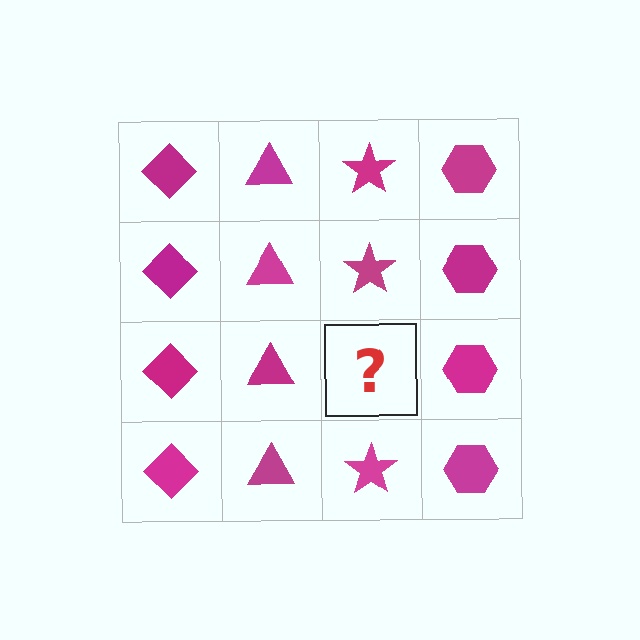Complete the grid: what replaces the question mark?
The question mark should be replaced with a magenta star.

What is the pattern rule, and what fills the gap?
The rule is that each column has a consistent shape. The gap should be filled with a magenta star.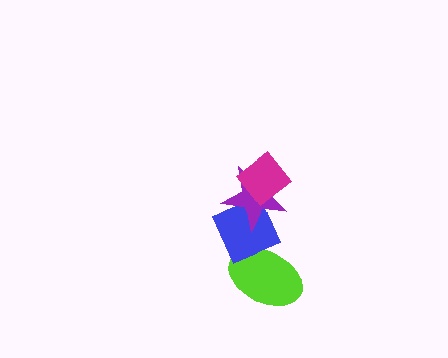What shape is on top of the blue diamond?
The purple star is on top of the blue diamond.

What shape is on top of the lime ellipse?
The blue diamond is on top of the lime ellipse.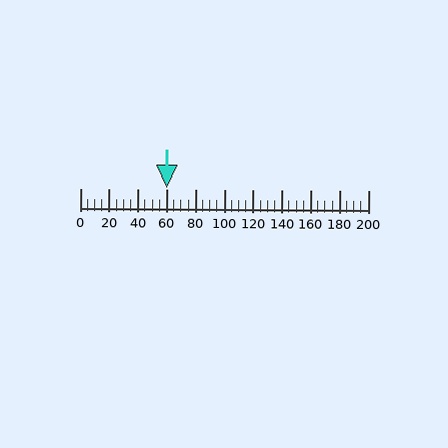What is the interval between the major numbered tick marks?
The major tick marks are spaced 20 units apart.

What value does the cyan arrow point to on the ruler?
The cyan arrow points to approximately 60.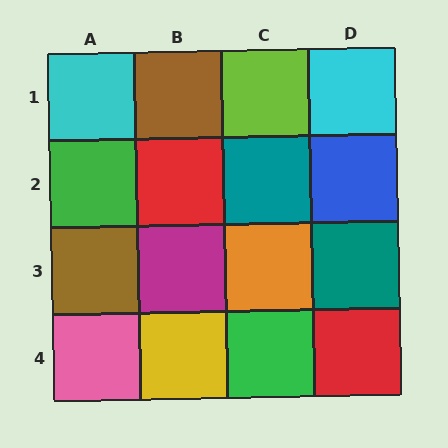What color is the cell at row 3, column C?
Orange.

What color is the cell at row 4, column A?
Pink.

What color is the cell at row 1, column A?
Cyan.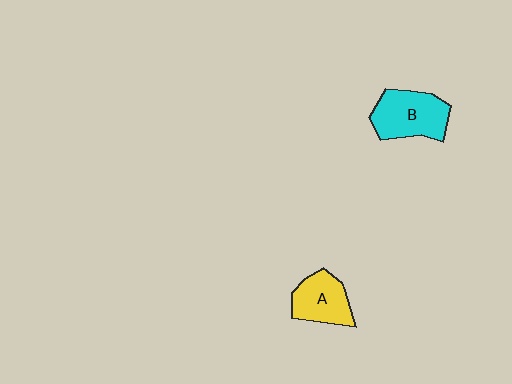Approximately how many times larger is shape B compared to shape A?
Approximately 1.3 times.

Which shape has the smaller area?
Shape A (yellow).